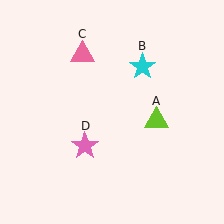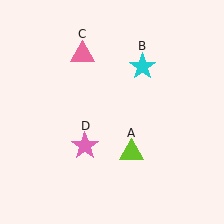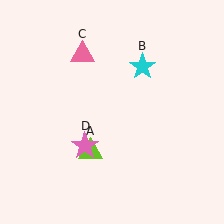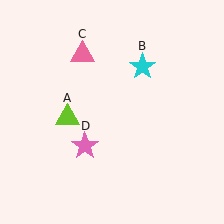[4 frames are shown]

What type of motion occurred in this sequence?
The lime triangle (object A) rotated clockwise around the center of the scene.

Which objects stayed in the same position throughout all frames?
Cyan star (object B) and pink triangle (object C) and pink star (object D) remained stationary.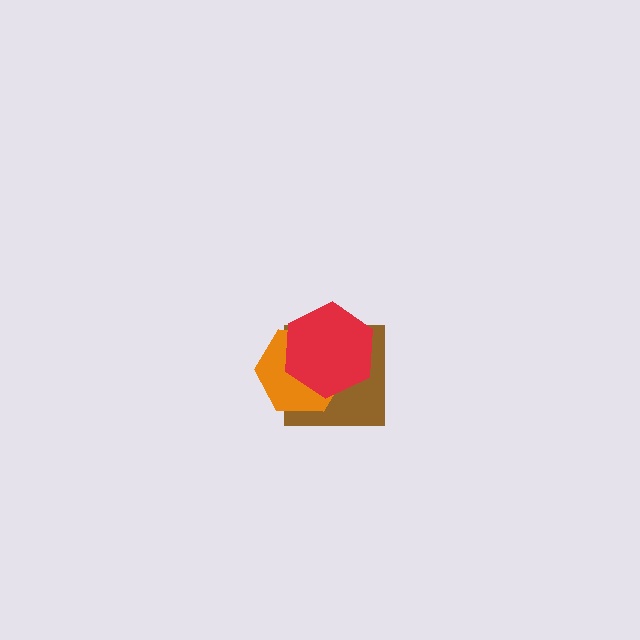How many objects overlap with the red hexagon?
2 objects overlap with the red hexagon.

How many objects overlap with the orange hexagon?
2 objects overlap with the orange hexagon.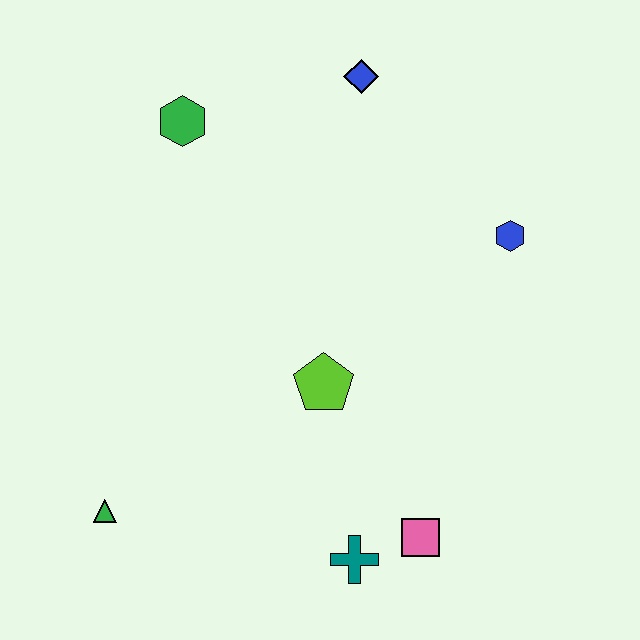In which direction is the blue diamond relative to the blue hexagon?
The blue diamond is above the blue hexagon.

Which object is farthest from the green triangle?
The blue diamond is farthest from the green triangle.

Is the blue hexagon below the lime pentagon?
No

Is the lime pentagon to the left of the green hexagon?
No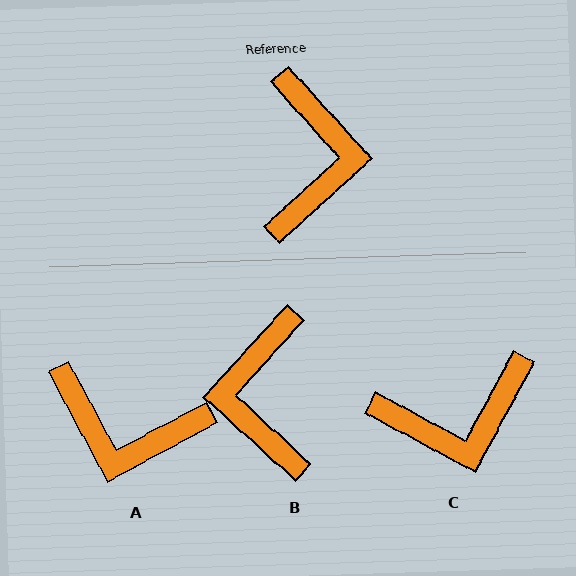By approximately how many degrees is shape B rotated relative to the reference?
Approximately 175 degrees clockwise.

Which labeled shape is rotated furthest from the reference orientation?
B, about 175 degrees away.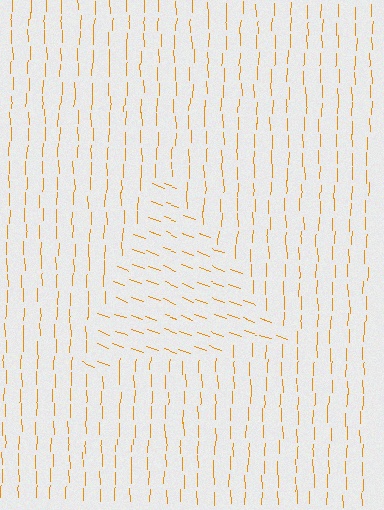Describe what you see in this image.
The image is filled with small orange line segments. A triangle region in the image has lines oriented differently from the surrounding lines, creating a visible texture boundary.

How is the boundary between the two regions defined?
The boundary is defined purely by a change in line orientation (approximately 70 degrees difference). All lines are the same color and thickness.